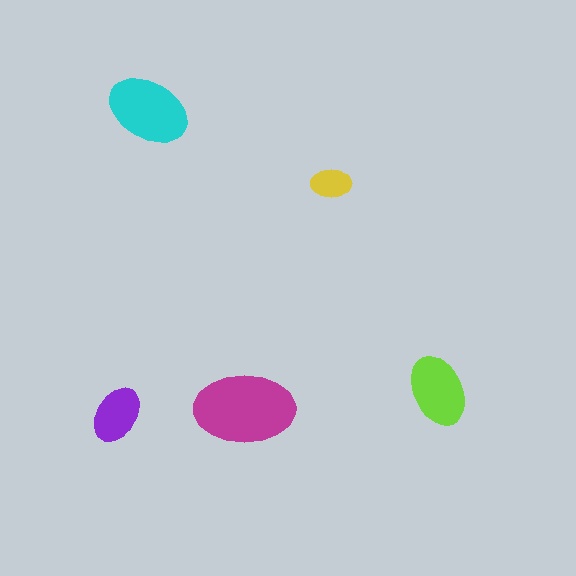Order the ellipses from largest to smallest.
the magenta one, the cyan one, the lime one, the purple one, the yellow one.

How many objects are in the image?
There are 5 objects in the image.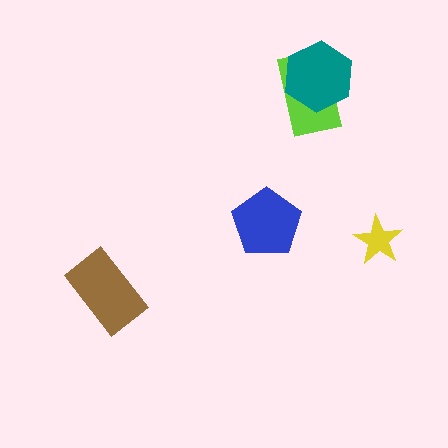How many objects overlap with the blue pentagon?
0 objects overlap with the blue pentagon.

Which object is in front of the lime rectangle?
The teal hexagon is in front of the lime rectangle.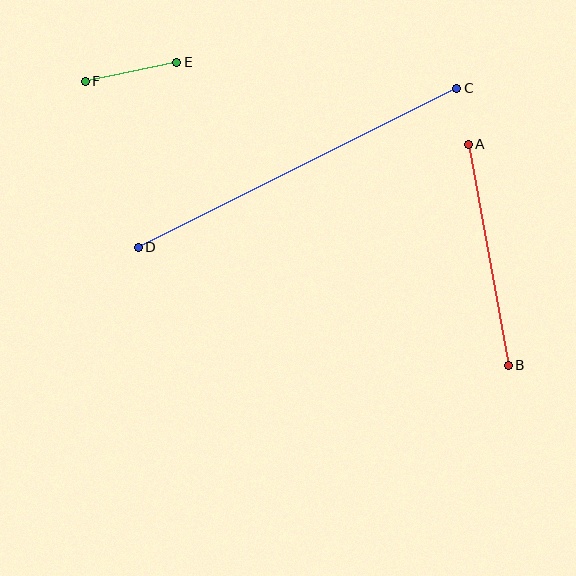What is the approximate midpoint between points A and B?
The midpoint is at approximately (488, 255) pixels.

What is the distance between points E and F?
The distance is approximately 93 pixels.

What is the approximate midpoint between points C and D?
The midpoint is at approximately (298, 168) pixels.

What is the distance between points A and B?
The distance is approximately 225 pixels.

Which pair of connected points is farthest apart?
Points C and D are farthest apart.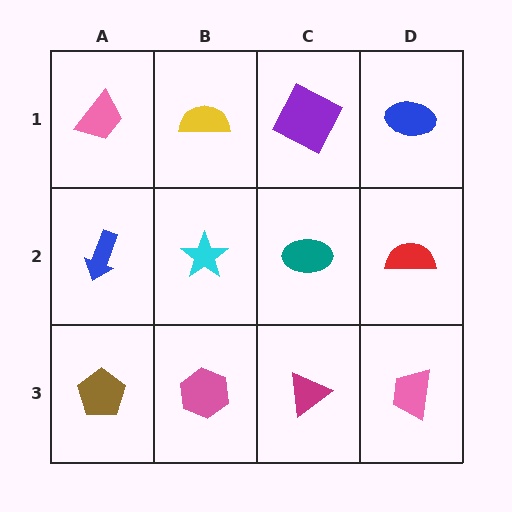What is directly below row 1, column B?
A cyan star.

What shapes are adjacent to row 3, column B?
A cyan star (row 2, column B), a brown pentagon (row 3, column A), a magenta triangle (row 3, column C).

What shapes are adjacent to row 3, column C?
A teal ellipse (row 2, column C), a pink hexagon (row 3, column B), a pink trapezoid (row 3, column D).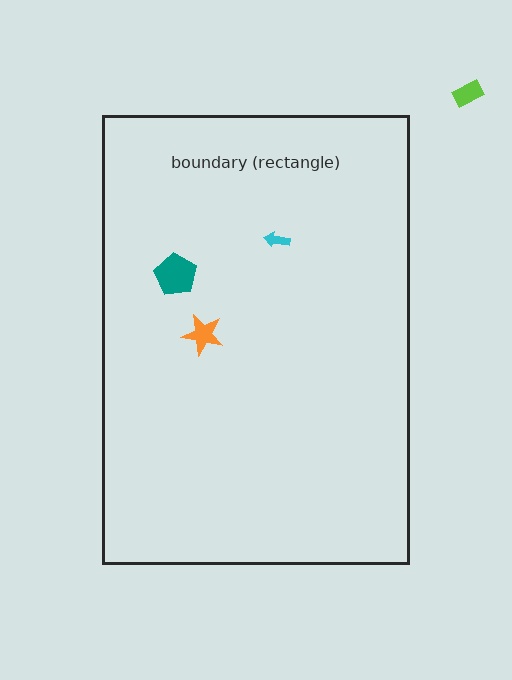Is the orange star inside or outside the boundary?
Inside.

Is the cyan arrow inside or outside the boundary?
Inside.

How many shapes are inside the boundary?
3 inside, 1 outside.